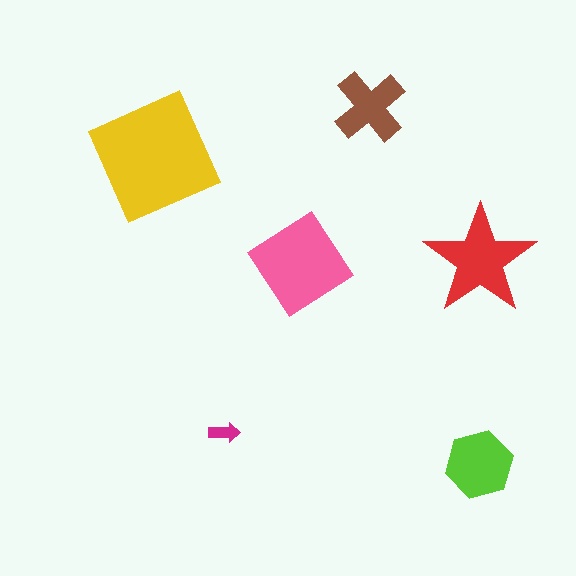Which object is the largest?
The yellow square.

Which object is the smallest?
The magenta arrow.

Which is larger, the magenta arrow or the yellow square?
The yellow square.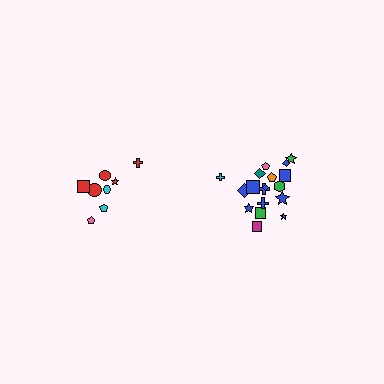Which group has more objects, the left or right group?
The right group.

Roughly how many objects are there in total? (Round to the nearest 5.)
Roughly 25 objects in total.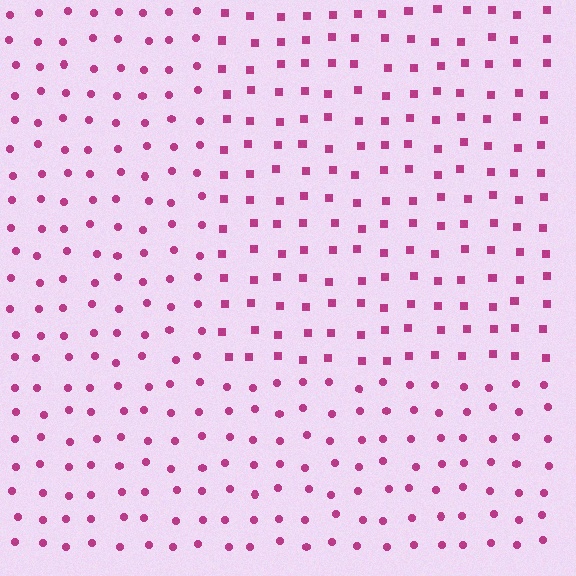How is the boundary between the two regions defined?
The boundary is defined by a change in element shape: squares inside vs. circles outside. All elements share the same color and spacing.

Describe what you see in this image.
The image is filled with small magenta elements arranged in a uniform grid. A rectangle-shaped region contains squares, while the surrounding area contains circles. The boundary is defined purely by the change in element shape.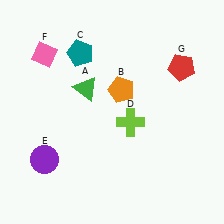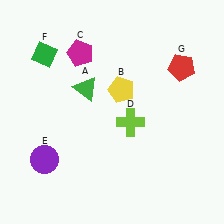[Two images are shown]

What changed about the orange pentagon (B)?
In Image 1, B is orange. In Image 2, it changed to yellow.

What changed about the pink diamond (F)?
In Image 1, F is pink. In Image 2, it changed to green.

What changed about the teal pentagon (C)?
In Image 1, C is teal. In Image 2, it changed to magenta.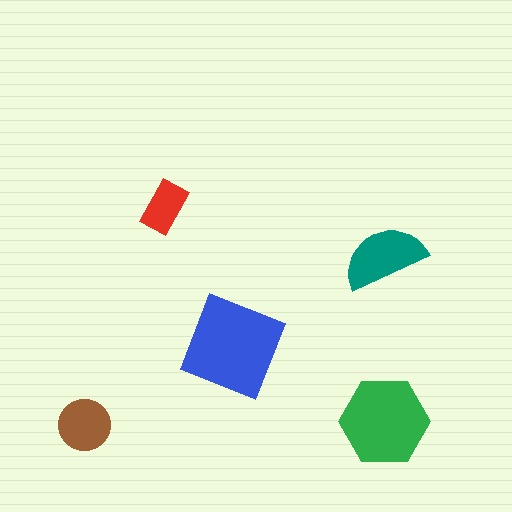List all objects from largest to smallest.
The blue square, the green hexagon, the teal semicircle, the brown circle, the red rectangle.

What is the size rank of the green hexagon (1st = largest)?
2nd.